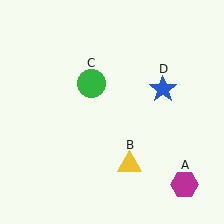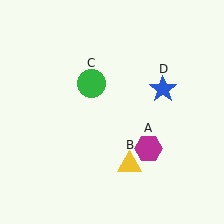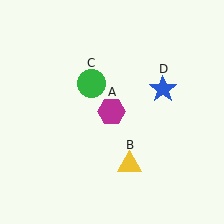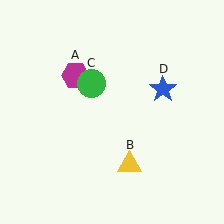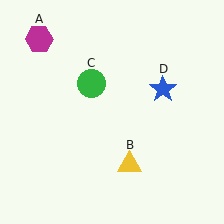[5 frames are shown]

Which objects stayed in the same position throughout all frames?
Yellow triangle (object B) and green circle (object C) and blue star (object D) remained stationary.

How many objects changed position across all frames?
1 object changed position: magenta hexagon (object A).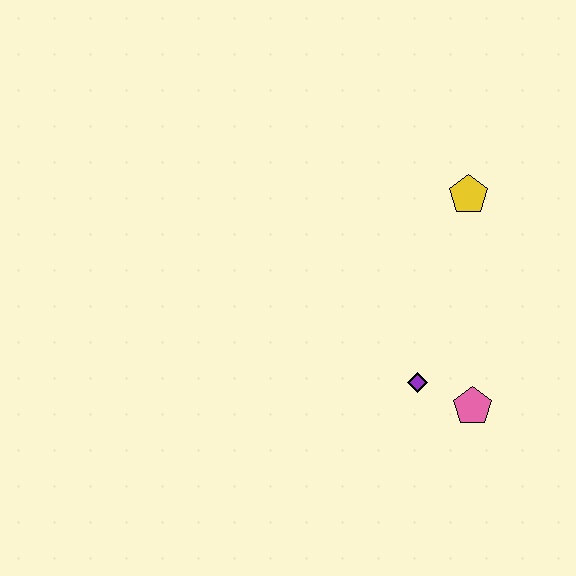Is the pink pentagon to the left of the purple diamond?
No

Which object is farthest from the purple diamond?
The yellow pentagon is farthest from the purple diamond.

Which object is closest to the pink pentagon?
The purple diamond is closest to the pink pentagon.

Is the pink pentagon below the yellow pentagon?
Yes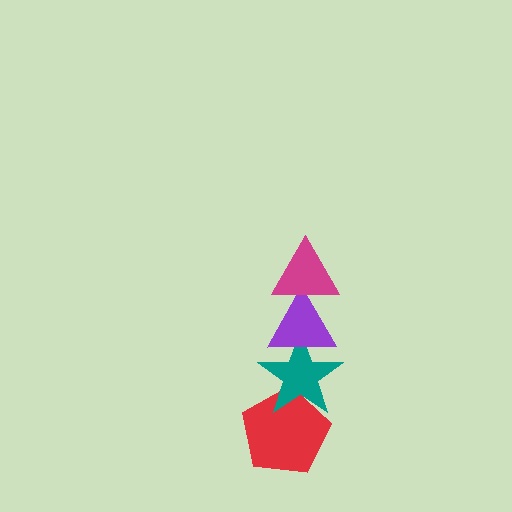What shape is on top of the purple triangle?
The magenta triangle is on top of the purple triangle.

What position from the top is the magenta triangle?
The magenta triangle is 1st from the top.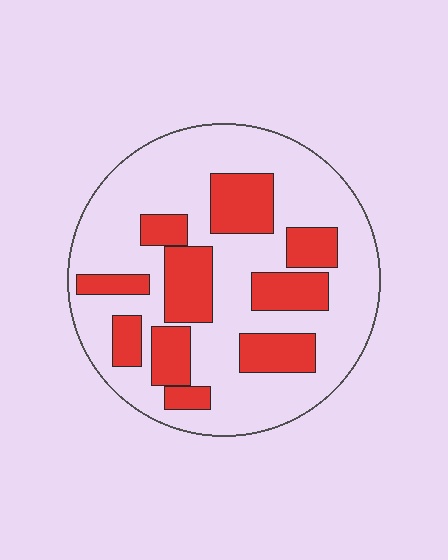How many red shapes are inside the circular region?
10.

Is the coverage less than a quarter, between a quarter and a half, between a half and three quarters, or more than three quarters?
Between a quarter and a half.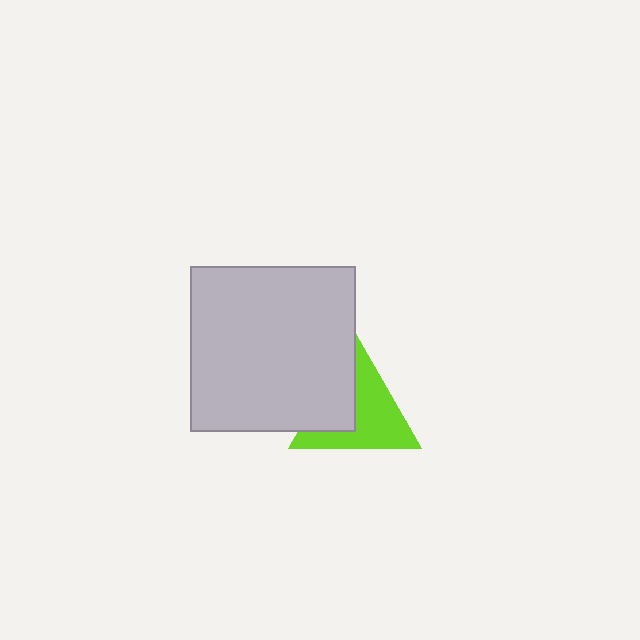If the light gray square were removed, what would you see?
You would see the complete lime triangle.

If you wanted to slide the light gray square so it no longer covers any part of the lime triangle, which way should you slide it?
Slide it left — that is the most direct way to separate the two shapes.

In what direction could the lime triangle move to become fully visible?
The lime triangle could move right. That would shift it out from behind the light gray square entirely.